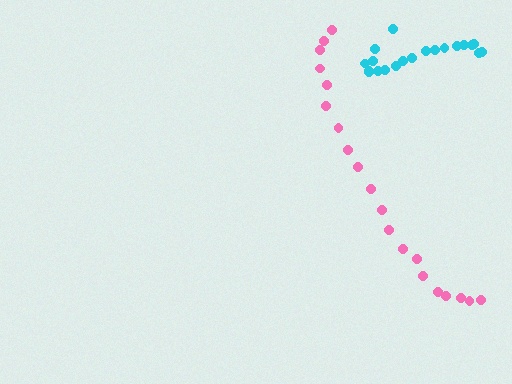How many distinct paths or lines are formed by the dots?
There are 2 distinct paths.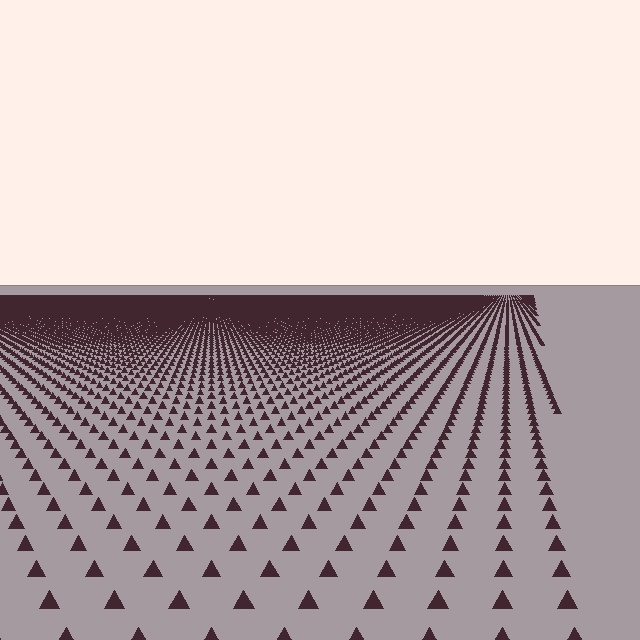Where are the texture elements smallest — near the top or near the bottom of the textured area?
Near the top.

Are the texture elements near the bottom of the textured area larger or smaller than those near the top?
Larger. Near the bottom, elements are closer to the viewer and appear at a bigger on-screen size.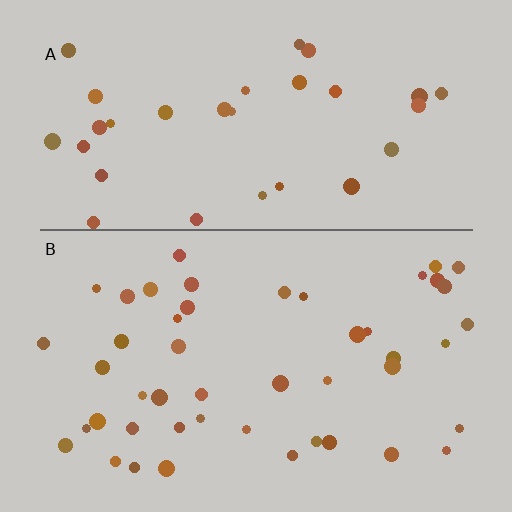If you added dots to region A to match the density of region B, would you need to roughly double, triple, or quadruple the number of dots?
Approximately double.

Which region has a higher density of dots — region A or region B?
B (the bottom).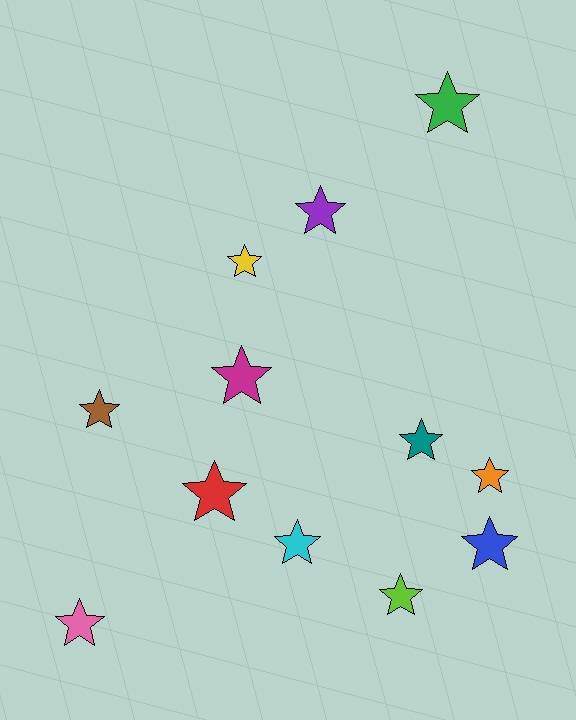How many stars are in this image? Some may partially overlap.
There are 12 stars.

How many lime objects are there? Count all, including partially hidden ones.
There is 1 lime object.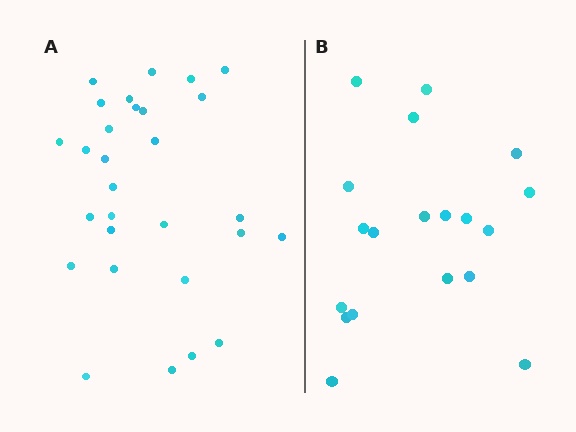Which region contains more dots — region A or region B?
Region A (the left region) has more dots.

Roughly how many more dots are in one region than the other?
Region A has roughly 10 or so more dots than region B.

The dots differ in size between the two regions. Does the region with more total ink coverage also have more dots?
No. Region B has more total ink coverage because its dots are larger, but region A actually contains more individual dots. Total area can be misleading — the number of items is what matters here.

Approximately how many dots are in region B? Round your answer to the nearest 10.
About 20 dots. (The exact count is 19, which rounds to 20.)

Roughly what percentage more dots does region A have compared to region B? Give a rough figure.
About 55% more.